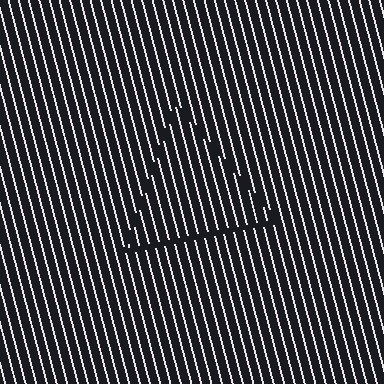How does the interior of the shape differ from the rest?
The interior of the shape contains the same grating, shifted by half a period — the contour is defined by the phase discontinuity where line-ends from the inner and outer gratings abut.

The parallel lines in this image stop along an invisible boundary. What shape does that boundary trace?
An illusory triangle. The interior of the shape contains the same grating, shifted by half a period — the contour is defined by the phase discontinuity where line-ends from the inner and outer gratings abut.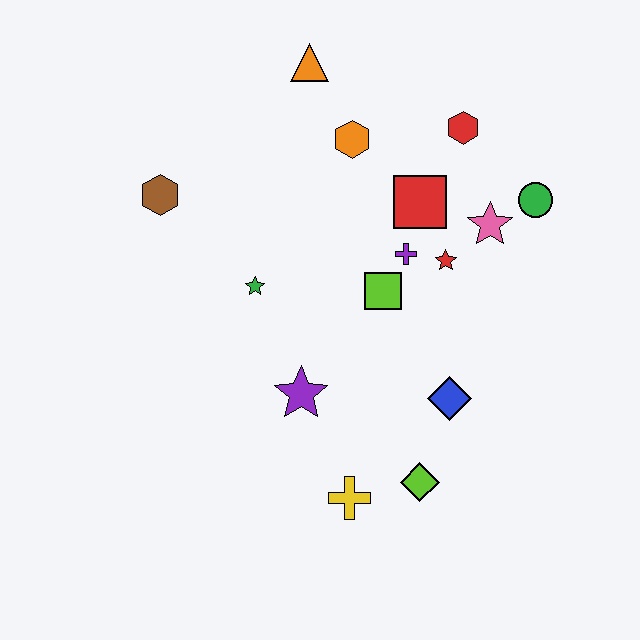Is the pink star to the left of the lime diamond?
No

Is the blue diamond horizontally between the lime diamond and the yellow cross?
No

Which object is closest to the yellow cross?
The lime diamond is closest to the yellow cross.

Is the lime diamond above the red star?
No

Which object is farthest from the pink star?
The brown hexagon is farthest from the pink star.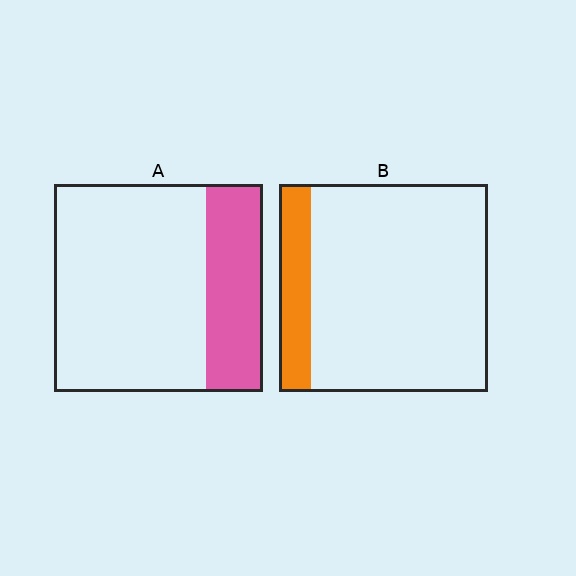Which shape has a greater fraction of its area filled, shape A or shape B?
Shape A.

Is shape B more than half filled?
No.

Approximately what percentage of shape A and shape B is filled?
A is approximately 25% and B is approximately 15%.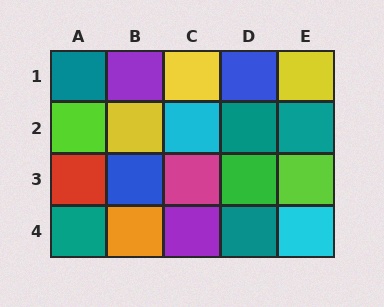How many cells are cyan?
2 cells are cyan.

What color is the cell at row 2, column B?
Yellow.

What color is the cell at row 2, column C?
Cyan.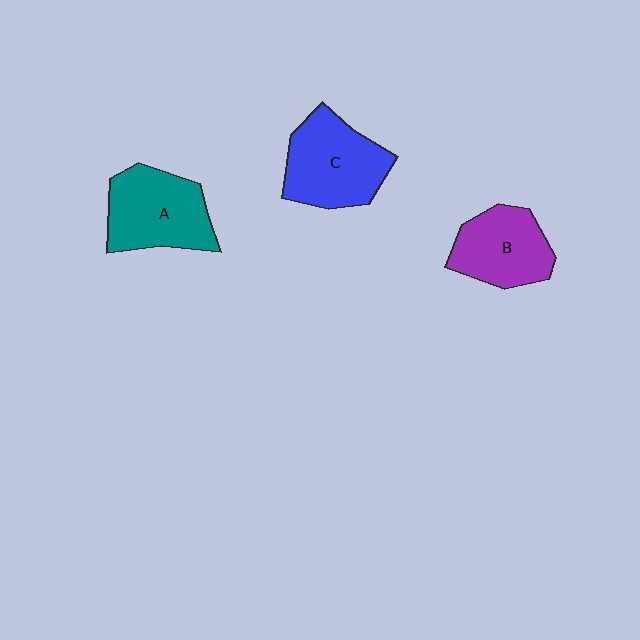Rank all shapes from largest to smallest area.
From largest to smallest: C (blue), A (teal), B (purple).